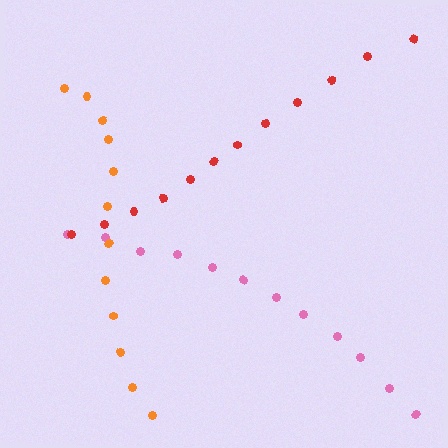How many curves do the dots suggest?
There are 3 distinct paths.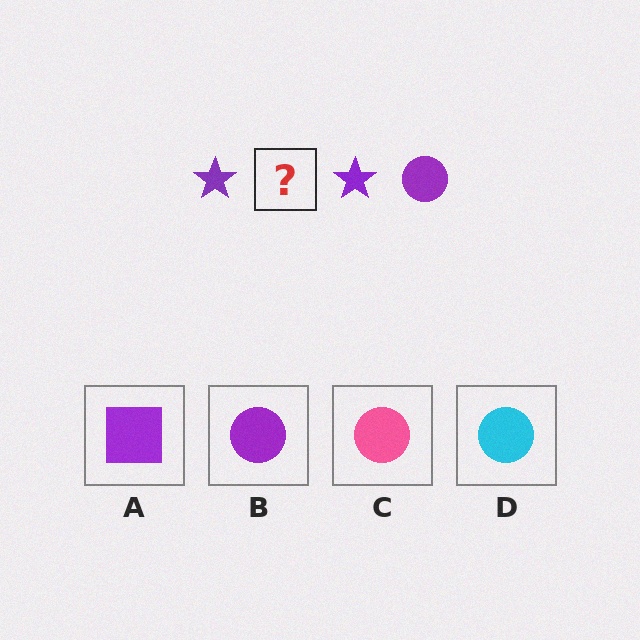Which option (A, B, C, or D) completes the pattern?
B.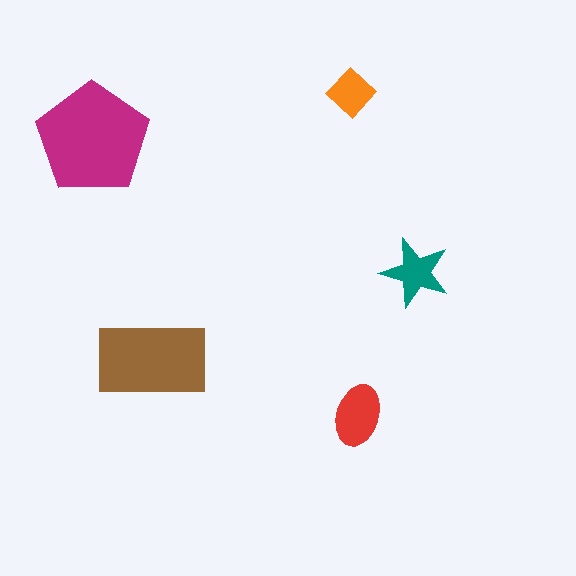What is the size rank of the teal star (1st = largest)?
4th.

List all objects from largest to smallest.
The magenta pentagon, the brown rectangle, the red ellipse, the teal star, the orange diamond.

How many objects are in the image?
There are 5 objects in the image.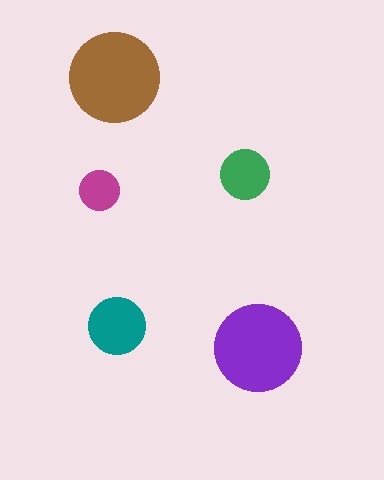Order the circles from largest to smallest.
the brown one, the purple one, the teal one, the green one, the magenta one.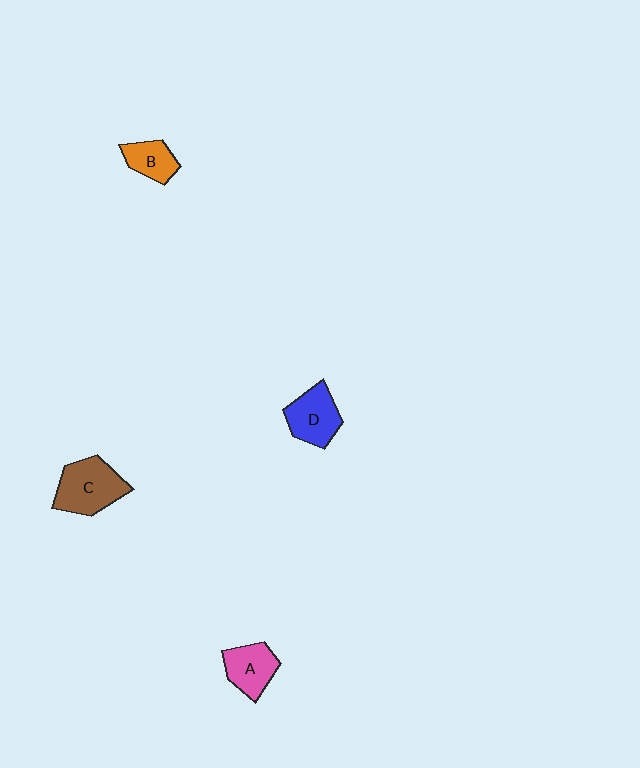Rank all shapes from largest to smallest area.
From largest to smallest: C (brown), D (blue), A (pink), B (orange).